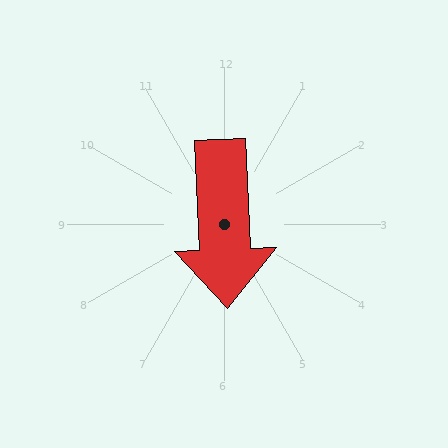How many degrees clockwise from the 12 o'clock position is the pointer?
Approximately 177 degrees.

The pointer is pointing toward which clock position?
Roughly 6 o'clock.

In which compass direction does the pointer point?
South.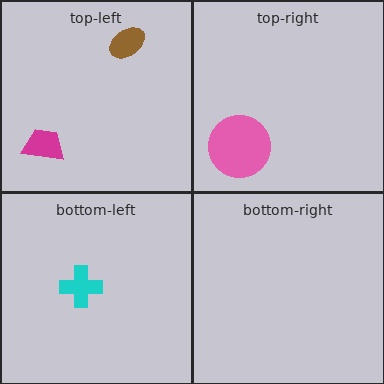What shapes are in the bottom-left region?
The cyan cross.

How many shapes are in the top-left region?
2.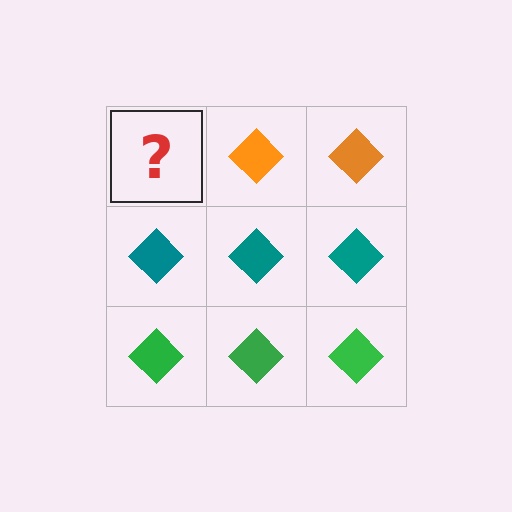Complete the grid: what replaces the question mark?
The question mark should be replaced with an orange diamond.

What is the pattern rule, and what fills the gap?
The rule is that each row has a consistent color. The gap should be filled with an orange diamond.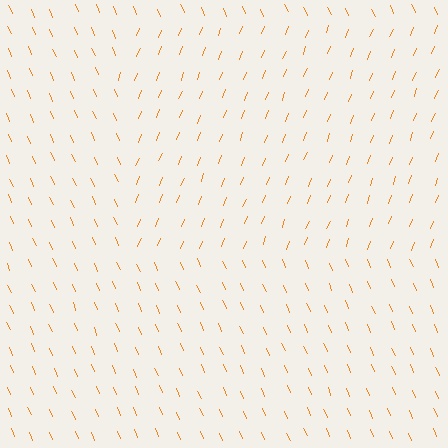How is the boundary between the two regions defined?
The boundary is defined purely by a change in line orientation (approximately 45 degrees difference). All lines are the same color and thickness.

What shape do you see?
I see a rectangle.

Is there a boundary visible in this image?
Yes, there is a texture boundary formed by a change in line orientation.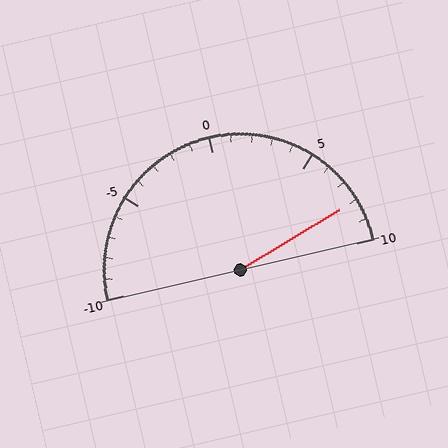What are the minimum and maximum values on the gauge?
The gauge ranges from -10 to 10.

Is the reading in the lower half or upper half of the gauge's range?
The reading is in the upper half of the range (-10 to 10).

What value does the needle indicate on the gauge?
The needle indicates approximately 8.